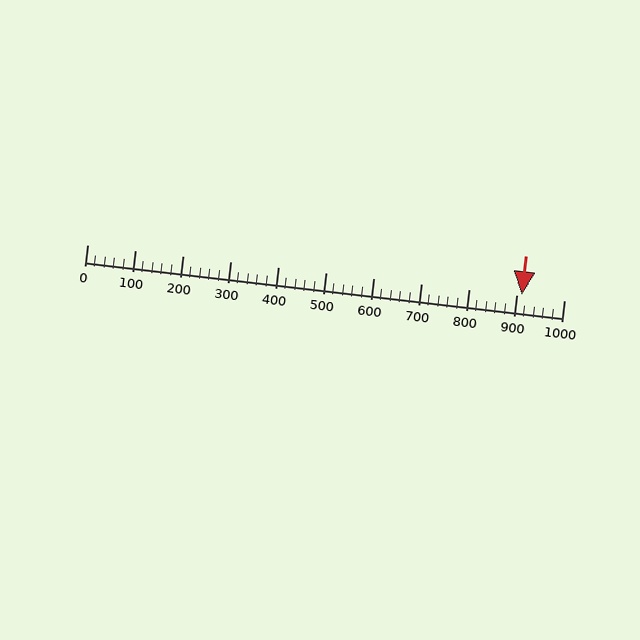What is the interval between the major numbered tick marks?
The major tick marks are spaced 100 units apart.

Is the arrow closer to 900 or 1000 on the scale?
The arrow is closer to 900.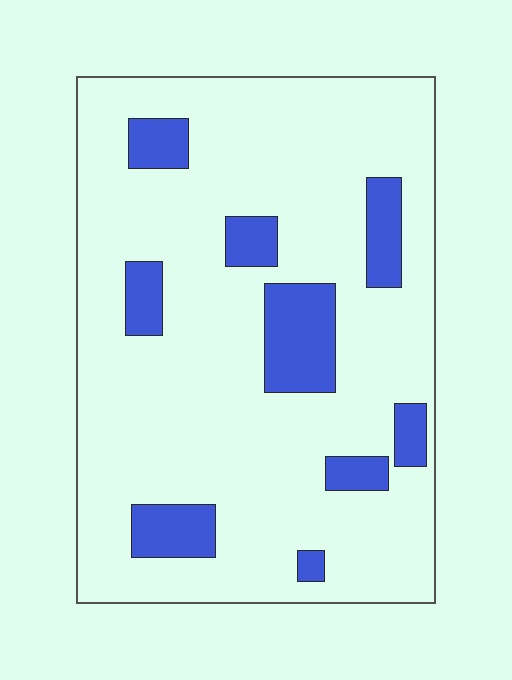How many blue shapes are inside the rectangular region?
9.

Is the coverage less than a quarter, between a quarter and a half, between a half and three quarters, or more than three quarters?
Less than a quarter.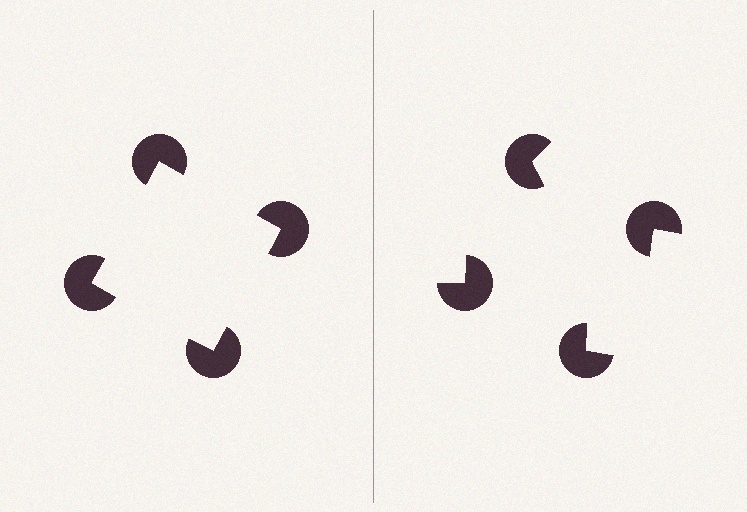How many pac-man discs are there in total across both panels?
8 — 4 on each side.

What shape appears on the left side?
An illusory square.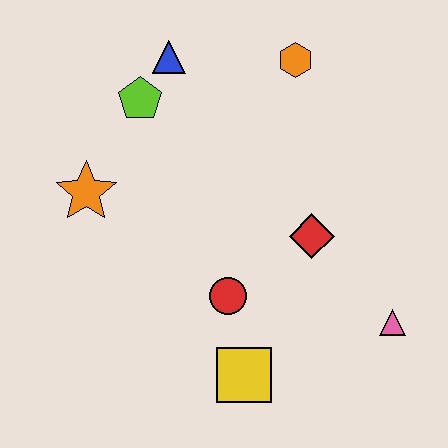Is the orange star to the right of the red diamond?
No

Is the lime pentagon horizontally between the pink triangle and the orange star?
Yes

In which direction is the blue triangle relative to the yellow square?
The blue triangle is above the yellow square.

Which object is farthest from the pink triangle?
The blue triangle is farthest from the pink triangle.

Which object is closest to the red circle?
The yellow square is closest to the red circle.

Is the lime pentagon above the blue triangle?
No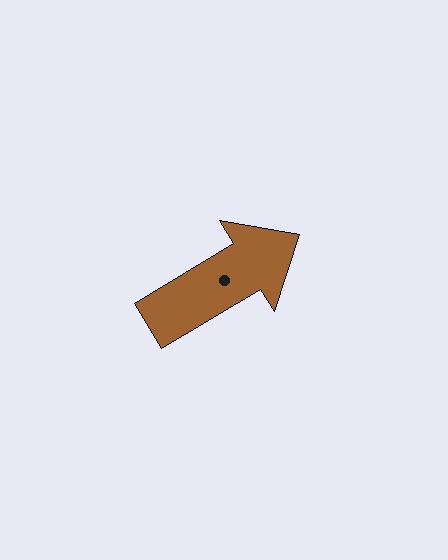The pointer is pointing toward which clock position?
Roughly 2 o'clock.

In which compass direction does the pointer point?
Northeast.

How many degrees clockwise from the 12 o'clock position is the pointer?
Approximately 59 degrees.